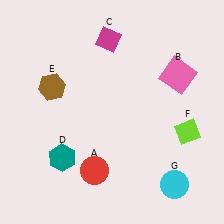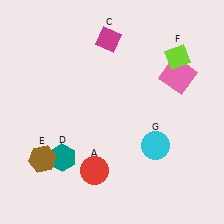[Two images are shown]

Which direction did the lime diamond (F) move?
The lime diamond (F) moved up.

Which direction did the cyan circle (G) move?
The cyan circle (G) moved up.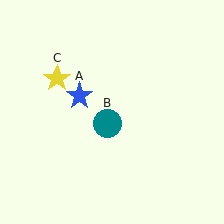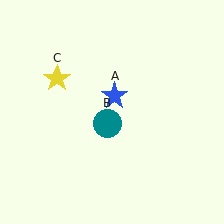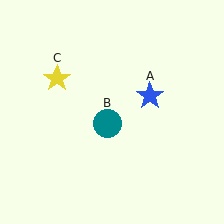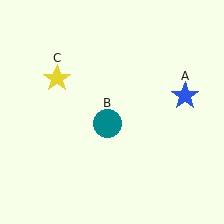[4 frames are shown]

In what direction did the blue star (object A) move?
The blue star (object A) moved right.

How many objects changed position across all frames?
1 object changed position: blue star (object A).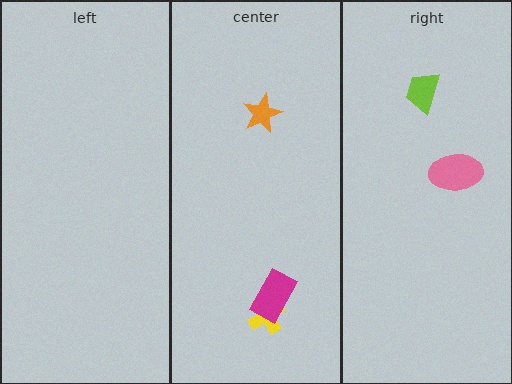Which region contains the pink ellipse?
The right region.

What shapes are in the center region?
The orange star, the yellow cross, the magenta rectangle.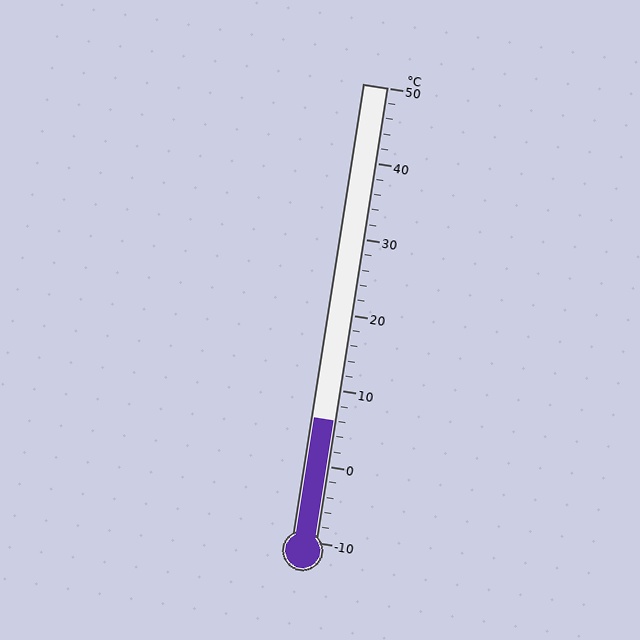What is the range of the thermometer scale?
The thermometer scale ranges from -10°C to 50°C.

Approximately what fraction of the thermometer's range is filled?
The thermometer is filled to approximately 25% of its range.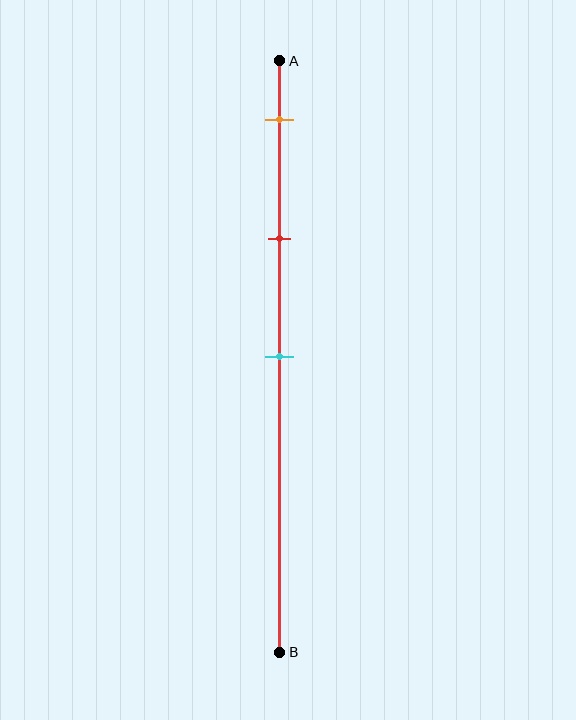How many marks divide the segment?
There are 3 marks dividing the segment.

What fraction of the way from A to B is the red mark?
The red mark is approximately 30% (0.3) of the way from A to B.